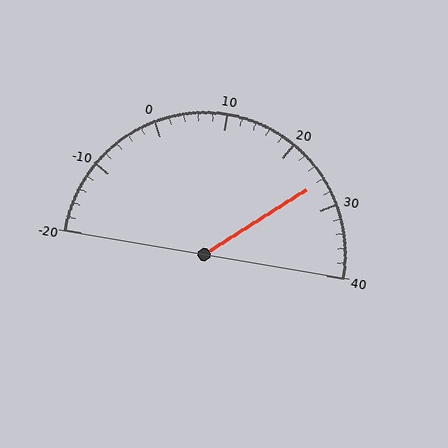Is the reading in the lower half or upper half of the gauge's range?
The reading is in the upper half of the range (-20 to 40).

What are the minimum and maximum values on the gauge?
The gauge ranges from -20 to 40.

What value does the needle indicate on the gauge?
The needle indicates approximately 26.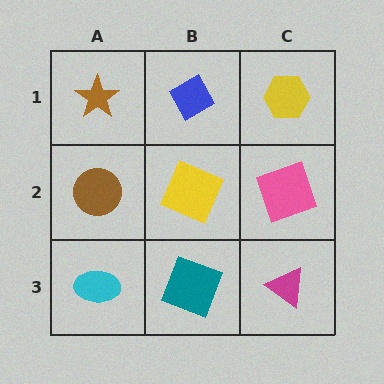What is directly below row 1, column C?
A pink square.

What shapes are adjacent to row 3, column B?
A yellow square (row 2, column B), a cyan ellipse (row 3, column A), a magenta triangle (row 3, column C).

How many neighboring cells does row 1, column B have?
3.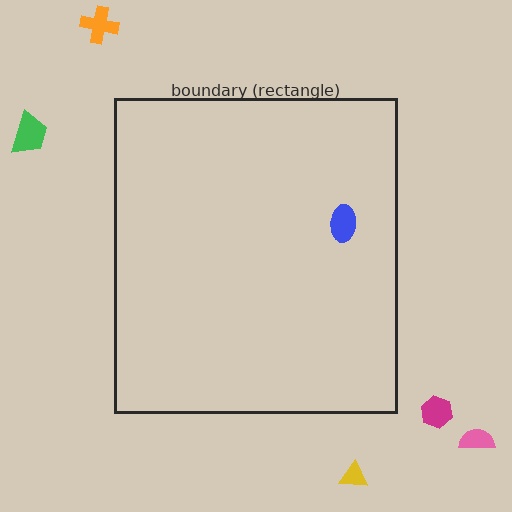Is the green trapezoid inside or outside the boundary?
Outside.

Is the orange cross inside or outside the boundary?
Outside.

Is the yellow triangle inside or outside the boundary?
Outside.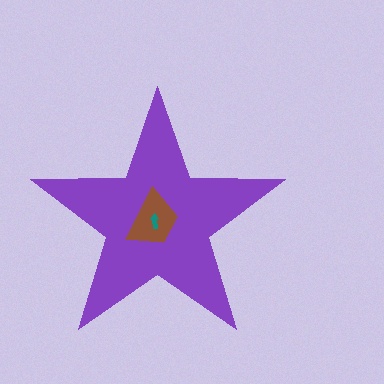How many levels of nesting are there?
3.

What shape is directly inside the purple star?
The brown trapezoid.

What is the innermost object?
The teal arrow.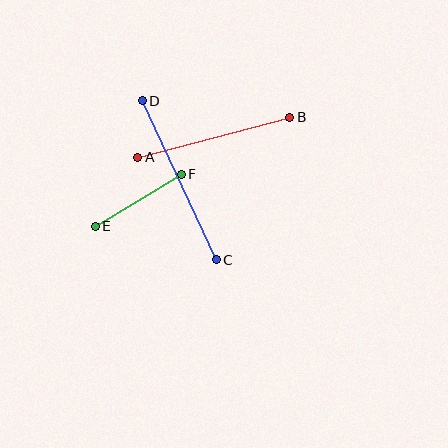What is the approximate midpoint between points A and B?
The midpoint is at approximately (214, 137) pixels.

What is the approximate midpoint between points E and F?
The midpoint is at approximately (138, 200) pixels.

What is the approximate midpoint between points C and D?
The midpoint is at approximately (179, 180) pixels.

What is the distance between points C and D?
The distance is approximately 175 pixels.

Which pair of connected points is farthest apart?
Points C and D are farthest apart.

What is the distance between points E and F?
The distance is approximately 101 pixels.